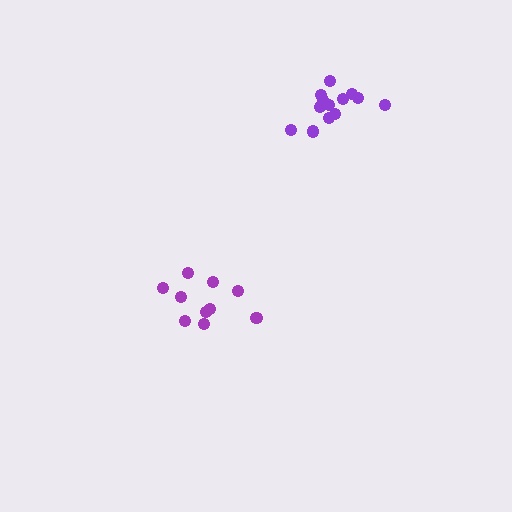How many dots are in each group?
Group 1: 14 dots, Group 2: 10 dots (24 total).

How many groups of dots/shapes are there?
There are 2 groups.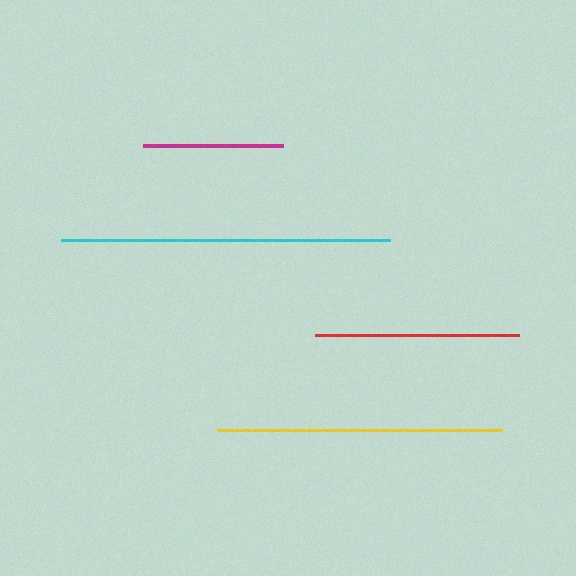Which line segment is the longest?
The cyan line is the longest at approximately 329 pixels.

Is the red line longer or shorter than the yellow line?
The yellow line is longer than the red line.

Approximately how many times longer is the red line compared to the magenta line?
The red line is approximately 1.5 times the length of the magenta line.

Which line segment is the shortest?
The magenta line is the shortest at approximately 140 pixels.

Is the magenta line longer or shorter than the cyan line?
The cyan line is longer than the magenta line.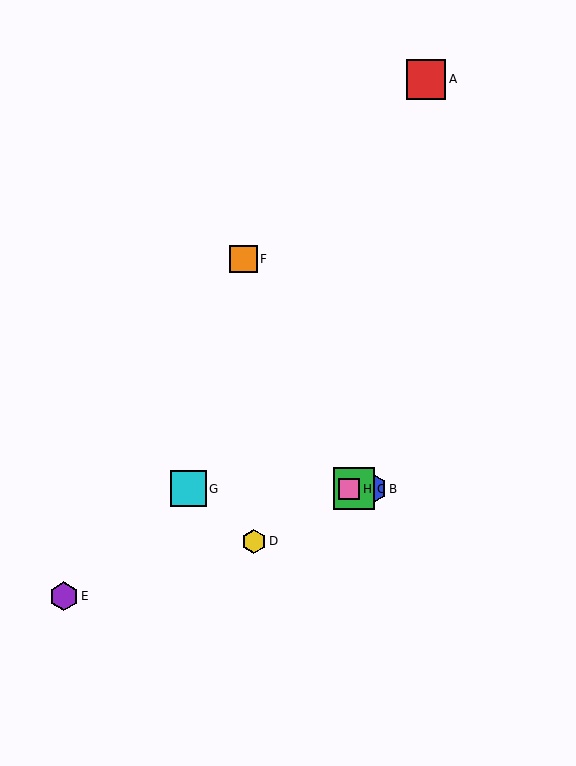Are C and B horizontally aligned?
Yes, both are at y≈489.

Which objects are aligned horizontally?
Objects B, C, G, H are aligned horizontally.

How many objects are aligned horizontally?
4 objects (B, C, G, H) are aligned horizontally.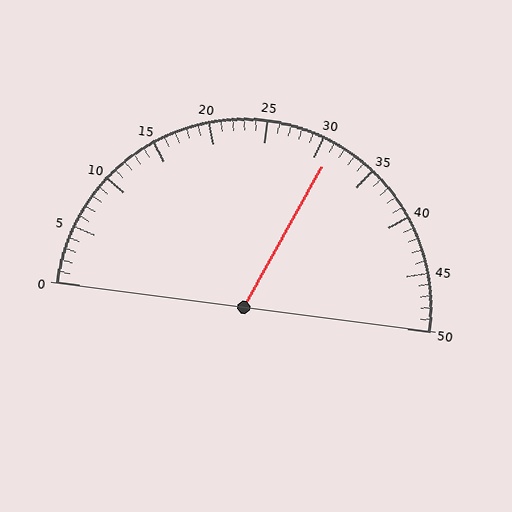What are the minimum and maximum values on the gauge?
The gauge ranges from 0 to 50.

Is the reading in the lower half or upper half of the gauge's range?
The reading is in the upper half of the range (0 to 50).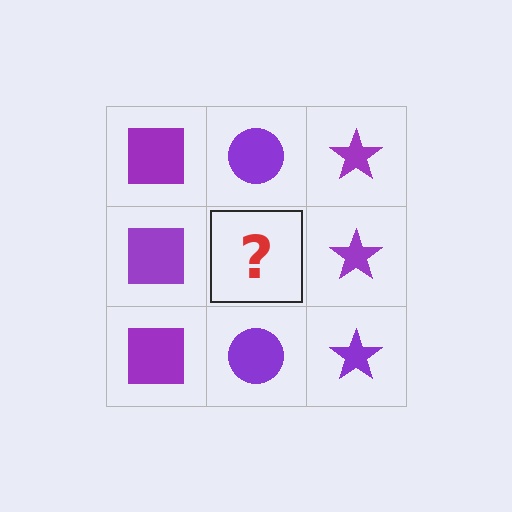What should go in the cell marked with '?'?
The missing cell should contain a purple circle.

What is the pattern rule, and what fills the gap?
The rule is that each column has a consistent shape. The gap should be filled with a purple circle.